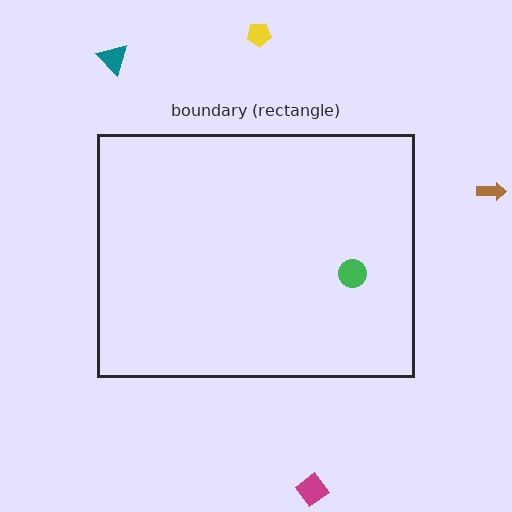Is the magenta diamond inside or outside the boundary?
Outside.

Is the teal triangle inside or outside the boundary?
Outside.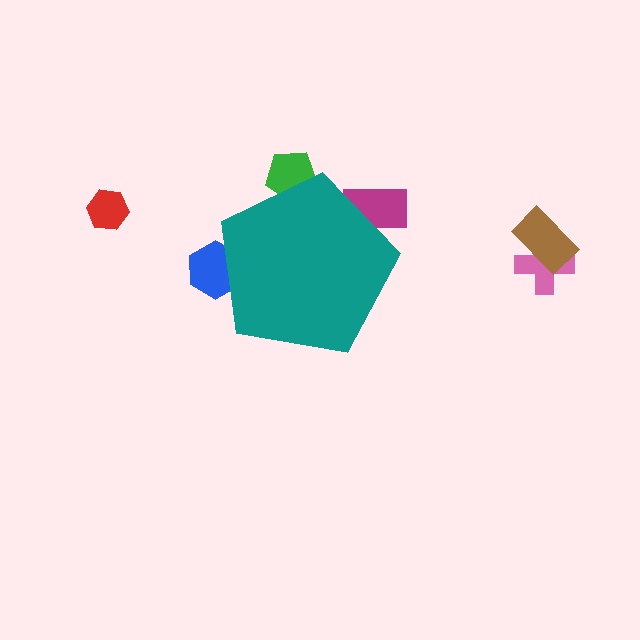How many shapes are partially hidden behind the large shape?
3 shapes are partially hidden.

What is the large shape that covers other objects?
A teal pentagon.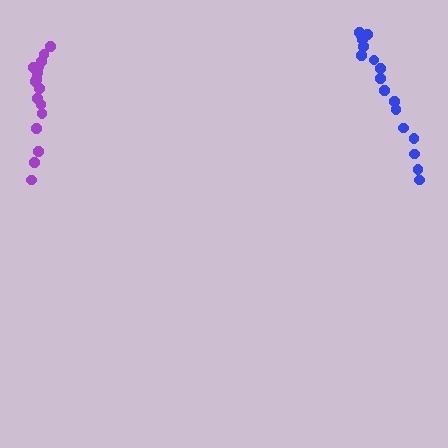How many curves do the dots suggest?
There are 2 distinct paths.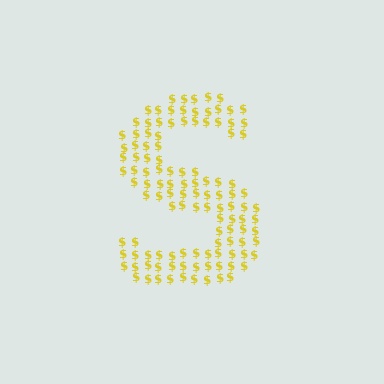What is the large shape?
The large shape is the letter S.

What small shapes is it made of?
It is made of small dollar signs.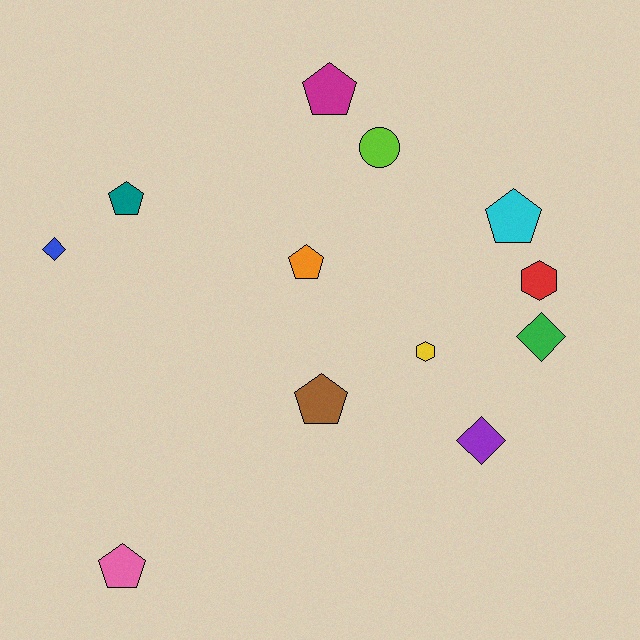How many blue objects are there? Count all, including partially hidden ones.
There is 1 blue object.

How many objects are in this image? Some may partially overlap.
There are 12 objects.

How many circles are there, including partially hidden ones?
There is 1 circle.